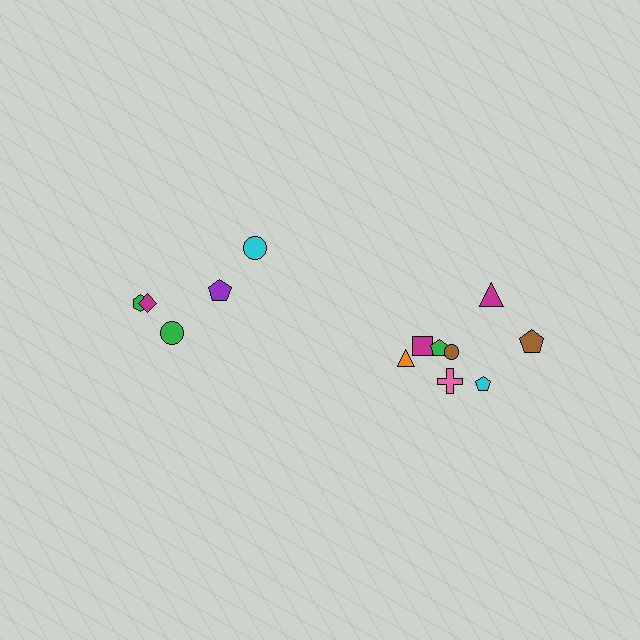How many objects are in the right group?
There are 8 objects.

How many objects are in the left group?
There are 5 objects.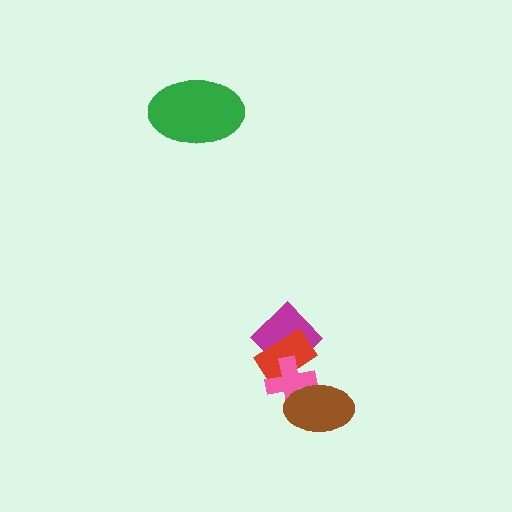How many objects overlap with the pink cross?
3 objects overlap with the pink cross.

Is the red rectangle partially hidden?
Yes, it is partially covered by another shape.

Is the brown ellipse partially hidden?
No, no other shape covers it.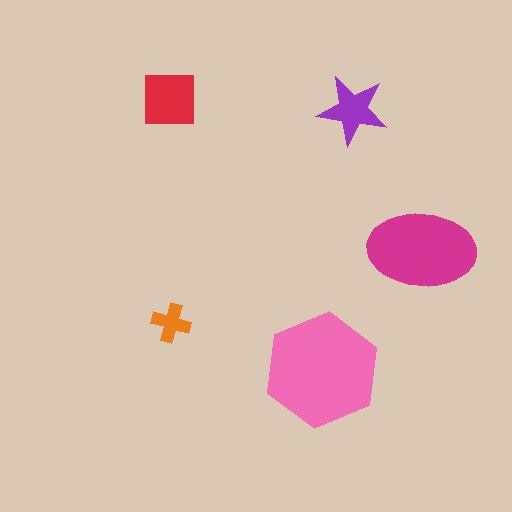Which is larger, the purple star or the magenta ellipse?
The magenta ellipse.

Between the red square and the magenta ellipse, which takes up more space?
The magenta ellipse.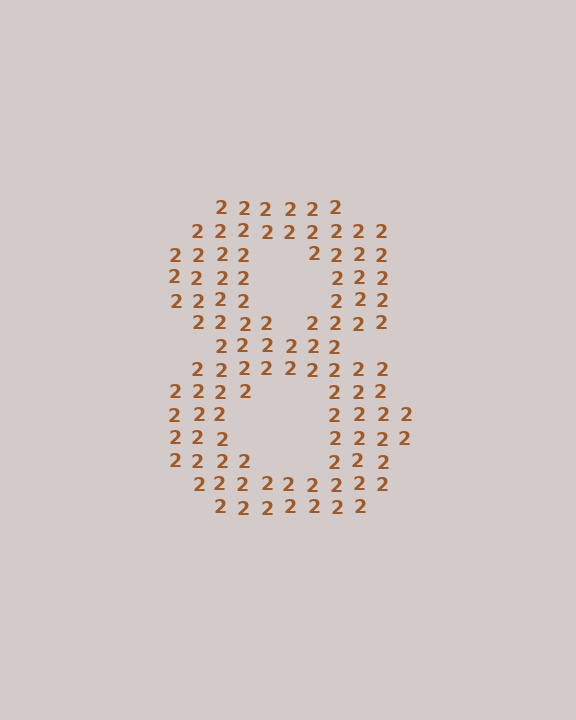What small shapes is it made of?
It is made of small digit 2's.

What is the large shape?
The large shape is the digit 8.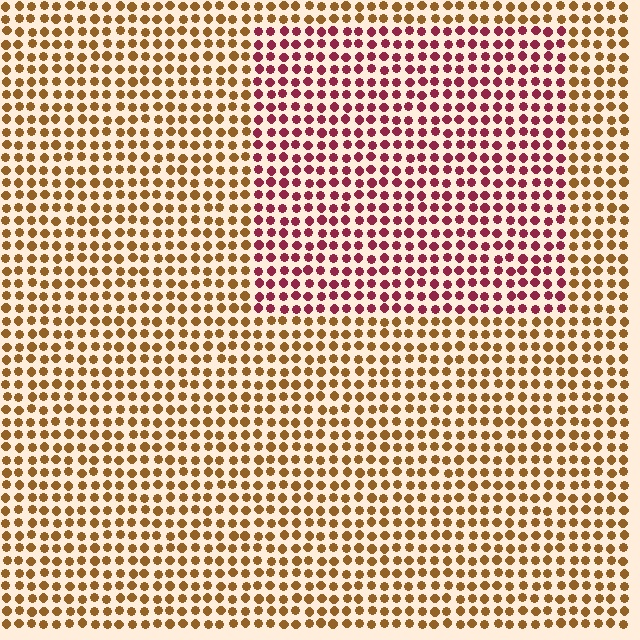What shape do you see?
I see a rectangle.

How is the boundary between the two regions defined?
The boundary is defined purely by a slight shift in hue (about 52 degrees). Spacing, size, and orientation are identical on both sides.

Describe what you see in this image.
The image is filled with small brown elements in a uniform arrangement. A rectangle-shaped region is visible where the elements are tinted to a slightly different hue, forming a subtle color boundary.